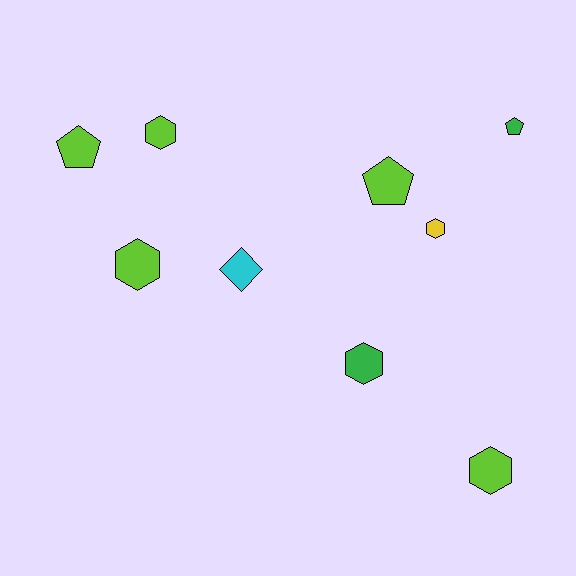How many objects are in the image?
There are 9 objects.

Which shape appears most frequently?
Hexagon, with 5 objects.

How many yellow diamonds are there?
There are no yellow diamonds.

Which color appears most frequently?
Lime, with 5 objects.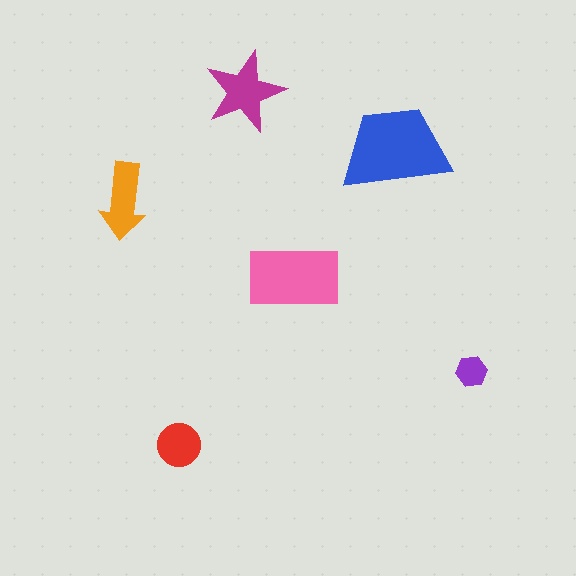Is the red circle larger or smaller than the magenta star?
Smaller.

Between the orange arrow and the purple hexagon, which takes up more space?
The orange arrow.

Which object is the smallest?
The purple hexagon.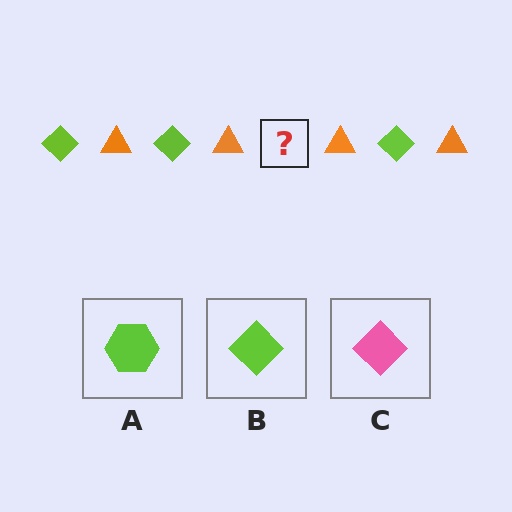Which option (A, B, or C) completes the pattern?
B.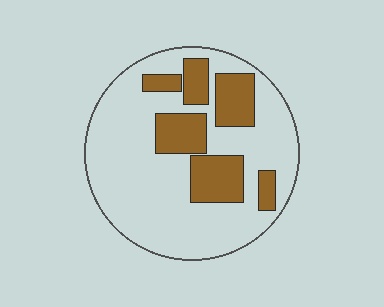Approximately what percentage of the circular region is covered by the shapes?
Approximately 25%.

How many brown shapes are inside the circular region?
6.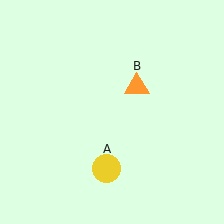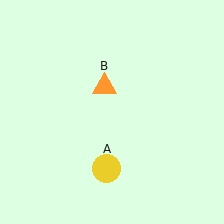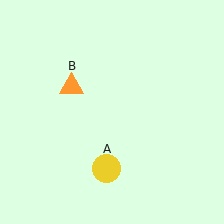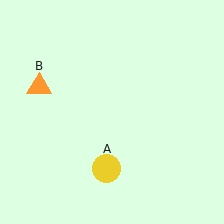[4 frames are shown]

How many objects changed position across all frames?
1 object changed position: orange triangle (object B).